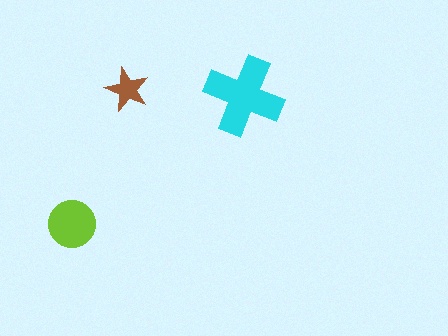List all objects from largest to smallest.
The cyan cross, the lime circle, the brown star.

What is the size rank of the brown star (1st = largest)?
3rd.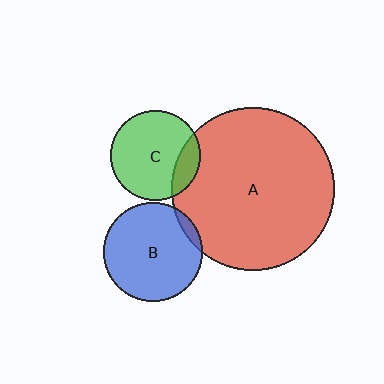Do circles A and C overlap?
Yes.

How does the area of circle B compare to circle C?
Approximately 1.2 times.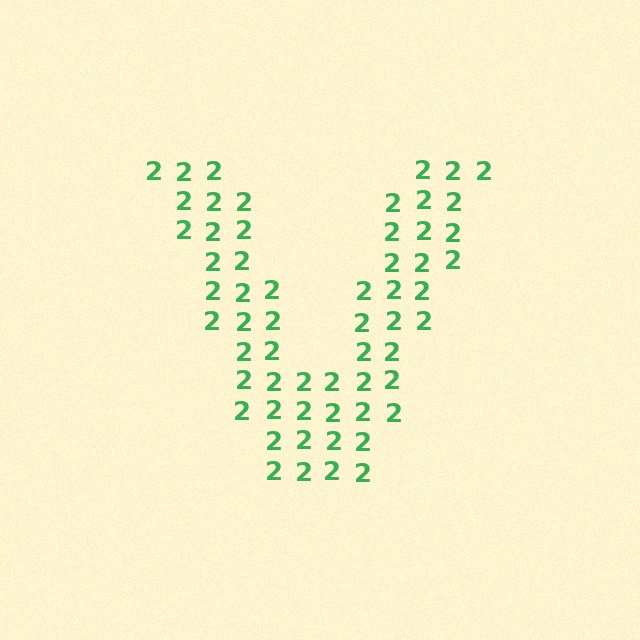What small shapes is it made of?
It is made of small digit 2's.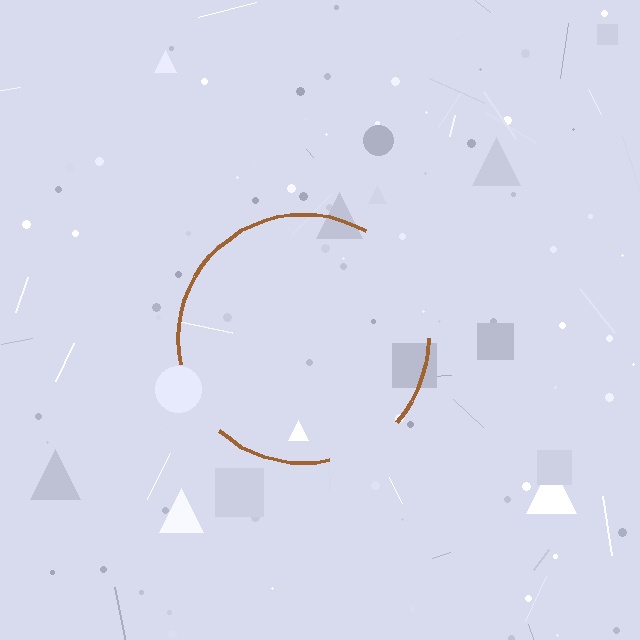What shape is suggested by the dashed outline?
The dashed outline suggests a circle.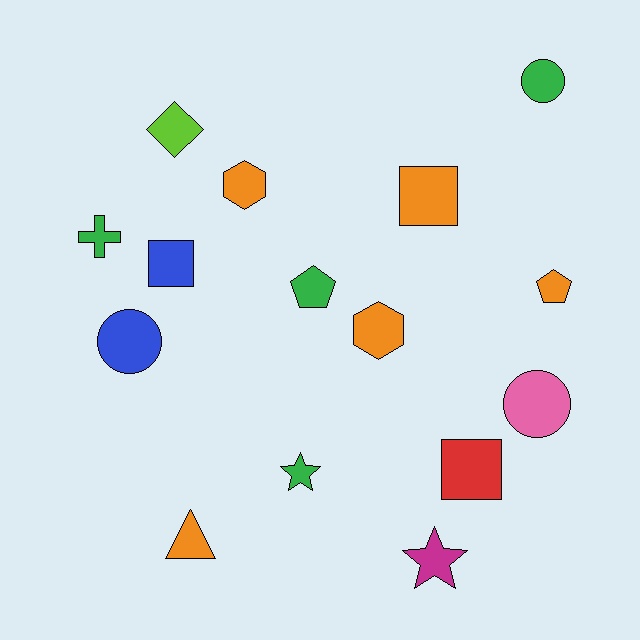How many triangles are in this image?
There is 1 triangle.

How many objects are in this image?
There are 15 objects.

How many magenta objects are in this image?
There is 1 magenta object.